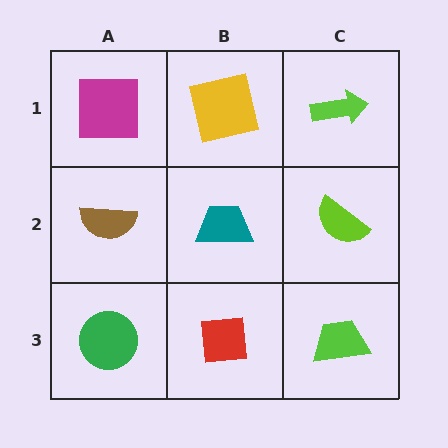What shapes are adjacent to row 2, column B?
A yellow square (row 1, column B), a red square (row 3, column B), a brown semicircle (row 2, column A), a lime semicircle (row 2, column C).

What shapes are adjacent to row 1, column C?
A lime semicircle (row 2, column C), a yellow square (row 1, column B).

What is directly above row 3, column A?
A brown semicircle.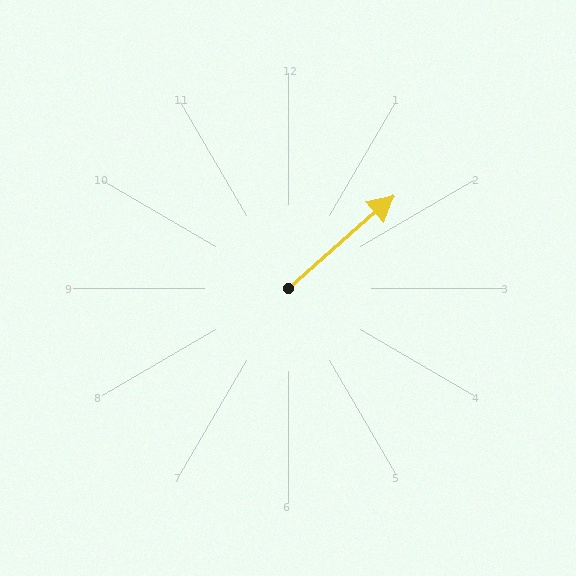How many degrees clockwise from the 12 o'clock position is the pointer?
Approximately 49 degrees.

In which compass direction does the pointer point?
Northeast.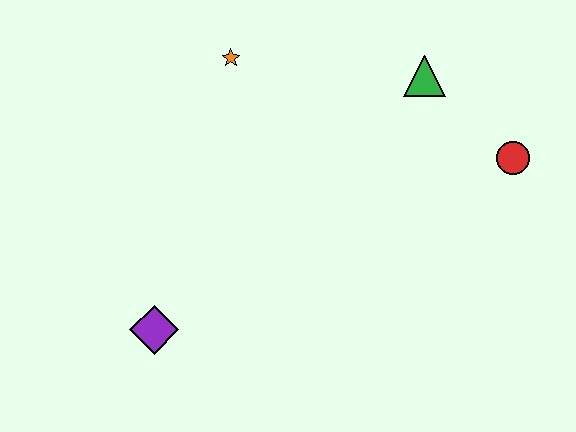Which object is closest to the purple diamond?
The orange star is closest to the purple diamond.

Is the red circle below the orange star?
Yes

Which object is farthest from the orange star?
The red circle is farthest from the orange star.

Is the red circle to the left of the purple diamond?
No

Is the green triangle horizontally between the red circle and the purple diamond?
Yes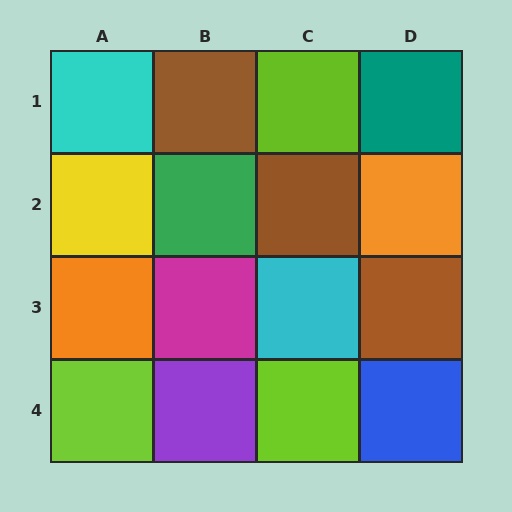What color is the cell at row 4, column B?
Purple.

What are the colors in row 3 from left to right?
Orange, magenta, cyan, brown.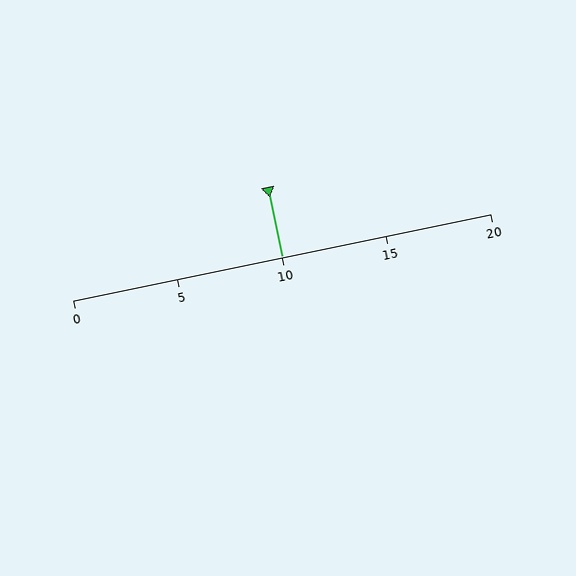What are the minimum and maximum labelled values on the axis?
The axis runs from 0 to 20.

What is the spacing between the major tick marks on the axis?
The major ticks are spaced 5 apart.